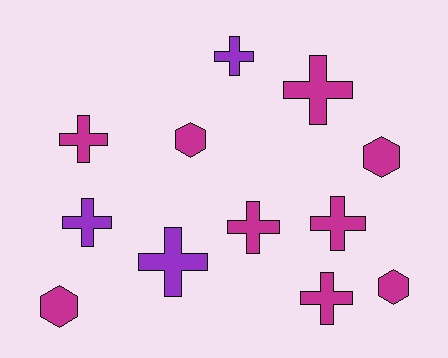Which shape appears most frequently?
Cross, with 8 objects.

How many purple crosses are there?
There are 3 purple crosses.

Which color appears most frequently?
Magenta, with 9 objects.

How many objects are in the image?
There are 12 objects.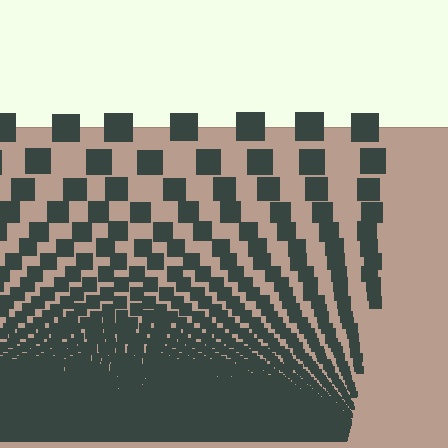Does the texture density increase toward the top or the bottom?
Density increases toward the bottom.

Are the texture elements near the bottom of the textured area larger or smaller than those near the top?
Smaller. The gradient is inverted — elements near the bottom are smaller and denser.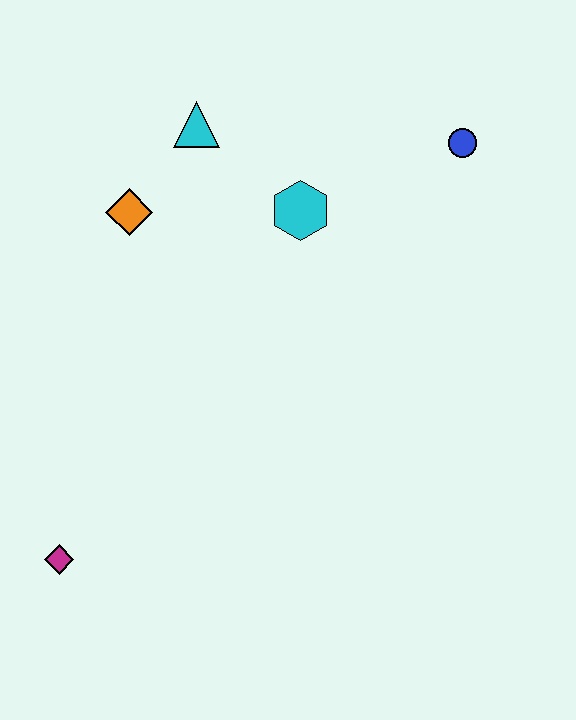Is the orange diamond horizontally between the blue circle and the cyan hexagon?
No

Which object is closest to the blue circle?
The cyan hexagon is closest to the blue circle.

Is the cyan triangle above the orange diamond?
Yes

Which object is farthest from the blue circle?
The magenta diamond is farthest from the blue circle.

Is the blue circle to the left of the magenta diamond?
No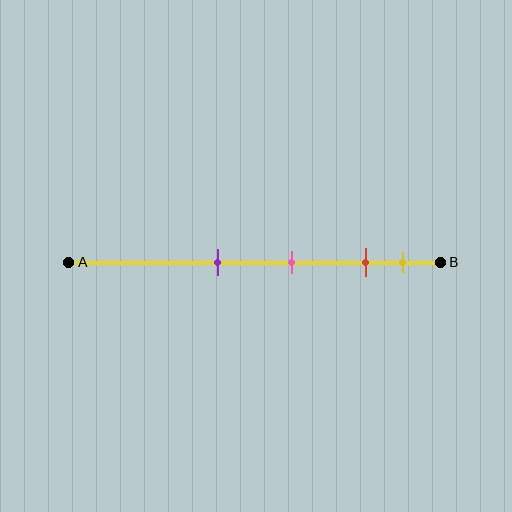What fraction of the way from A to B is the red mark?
The red mark is approximately 80% (0.8) of the way from A to B.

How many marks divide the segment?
There are 4 marks dividing the segment.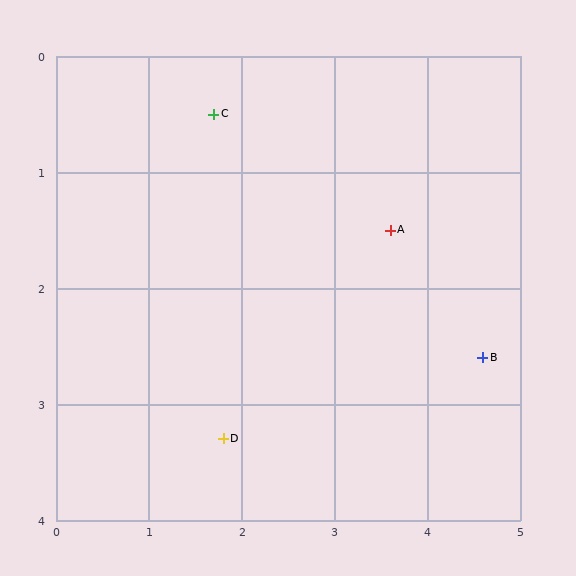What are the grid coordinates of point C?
Point C is at approximately (1.7, 0.5).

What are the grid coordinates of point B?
Point B is at approximately (4.6, 2.6).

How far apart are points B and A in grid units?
Points B and A are about 1.5 grid units apart.